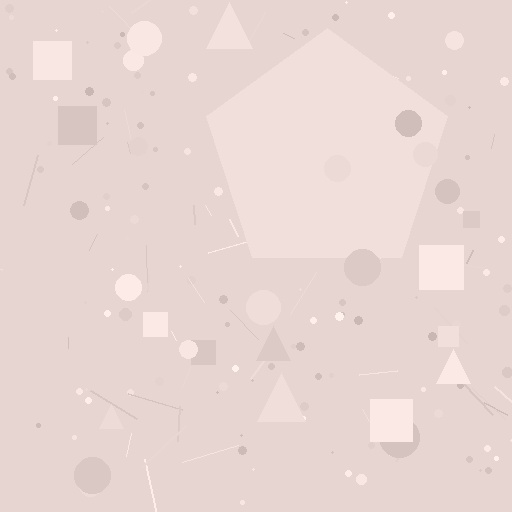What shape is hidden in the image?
A pentagon is hidden in the image.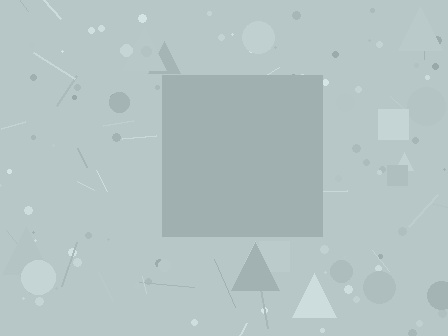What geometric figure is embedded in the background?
A square is embedded in the background.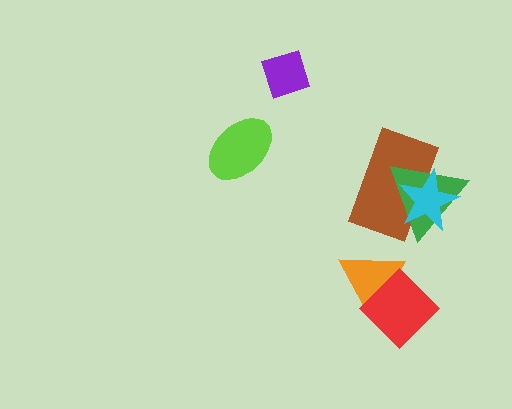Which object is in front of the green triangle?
The cyan star is in front of the green triangle.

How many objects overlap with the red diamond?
1 object overlaps with the red diamond.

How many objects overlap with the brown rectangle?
2 objects overlap with the brown rectangle.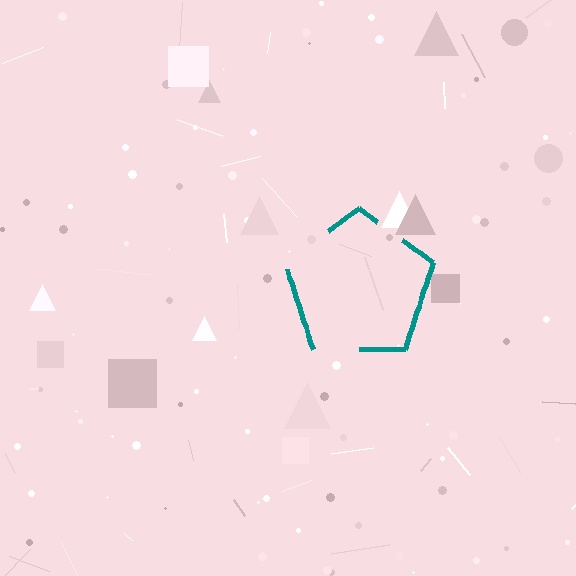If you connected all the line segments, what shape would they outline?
They would outline a pentagon.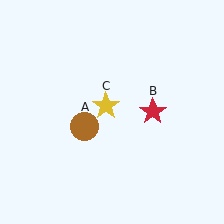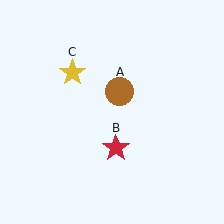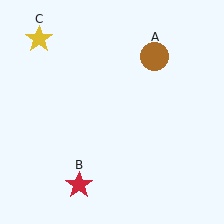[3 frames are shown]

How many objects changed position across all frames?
3 objects changed position: brown circle (object A), red star (object B), yellow star (object C).